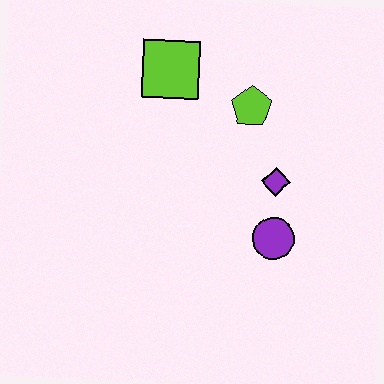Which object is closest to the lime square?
The lime pentagon is closest to the lime square.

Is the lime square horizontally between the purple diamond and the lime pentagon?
No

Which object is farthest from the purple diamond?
The lime square is farthest from the purple diamond.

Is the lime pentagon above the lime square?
No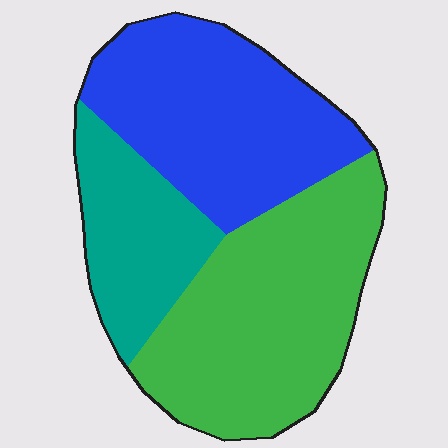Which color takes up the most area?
Green, at roughly 40%.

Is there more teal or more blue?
Blue.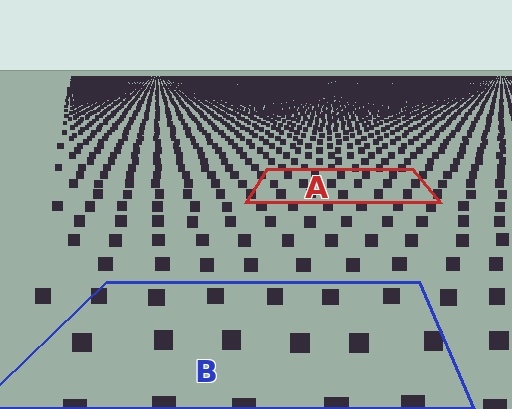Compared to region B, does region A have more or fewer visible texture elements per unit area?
Region A has more texture elements per unit area — they are packed more densely because it is farther away.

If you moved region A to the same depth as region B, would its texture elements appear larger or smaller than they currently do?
They would appear larger. At a closer depth, the same texture elements are projected at a bigger on-screen size.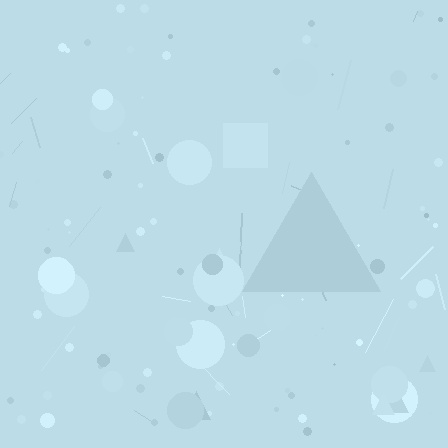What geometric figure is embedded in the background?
A triangle is embedded in the background.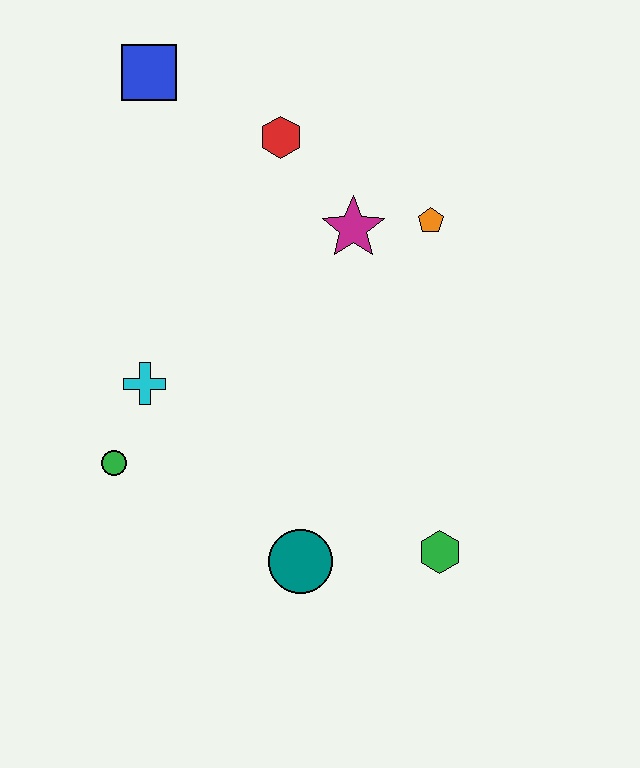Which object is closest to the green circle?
The cyan cross is closest to the green circle.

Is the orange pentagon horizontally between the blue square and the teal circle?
No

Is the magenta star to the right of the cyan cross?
Yes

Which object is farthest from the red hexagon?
The green hexagon is farthest from the red hexagon.